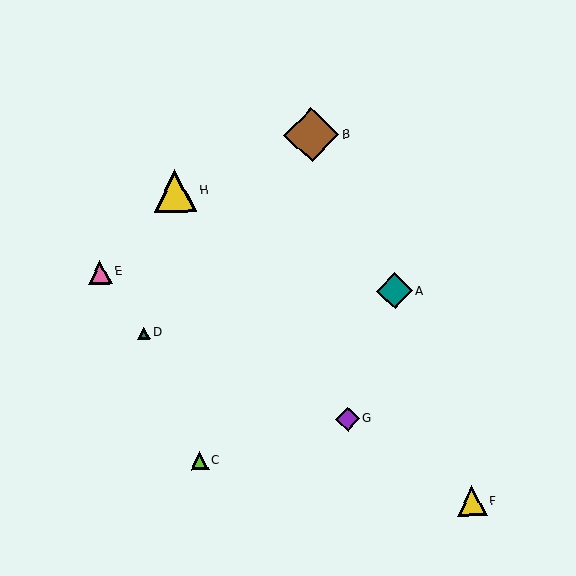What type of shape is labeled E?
Shape E is a pink triangle.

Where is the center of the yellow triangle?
The center of the yellow triangle is at (472, 501).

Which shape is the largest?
The brown diamond (labeled B) is the largest.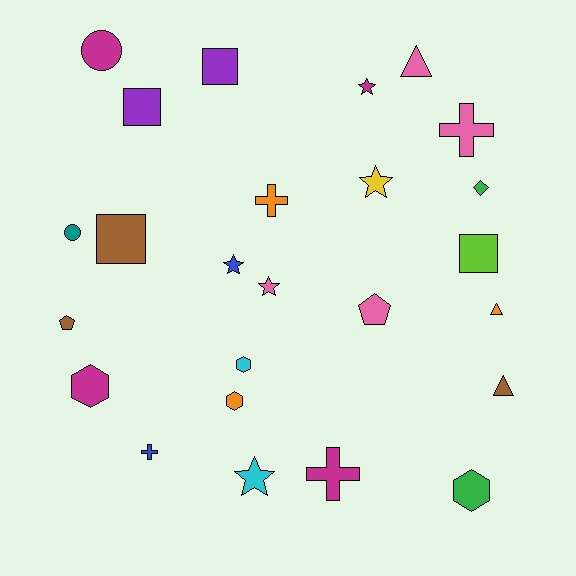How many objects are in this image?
There are 25 objects.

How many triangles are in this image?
There are 3 triangles.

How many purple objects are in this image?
There are 2 purple objects.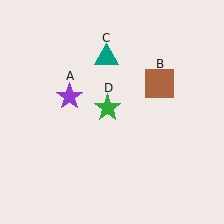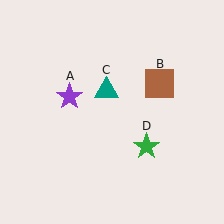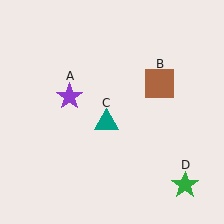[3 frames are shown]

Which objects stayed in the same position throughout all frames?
Purple star (object A) and brown square (object B) remained stationary.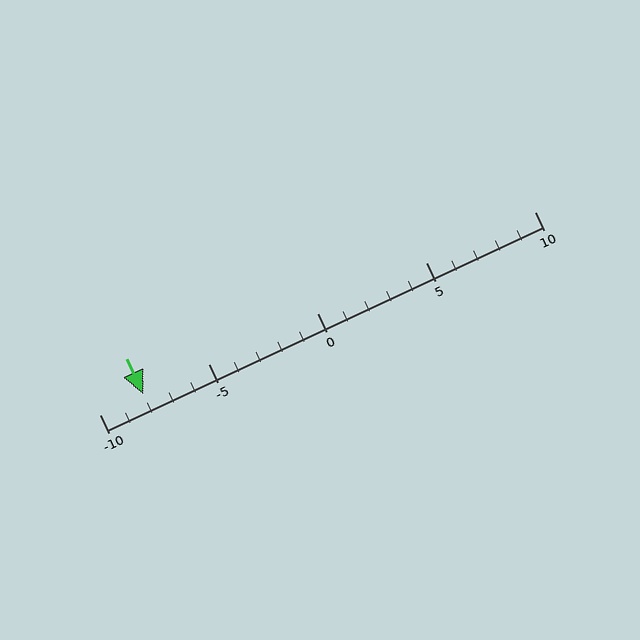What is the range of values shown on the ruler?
The ruler shows values from -10 to 10.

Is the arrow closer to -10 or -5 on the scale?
The arrow is closer to -10.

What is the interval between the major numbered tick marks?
The major tick marks are spaced 5 units apart.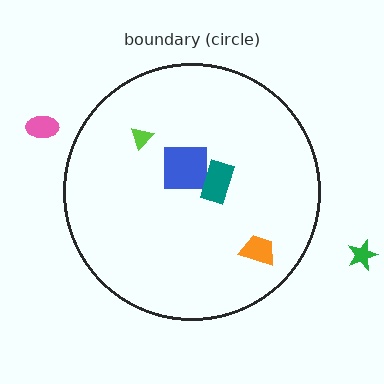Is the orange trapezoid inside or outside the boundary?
Inside.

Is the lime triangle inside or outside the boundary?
Inside.